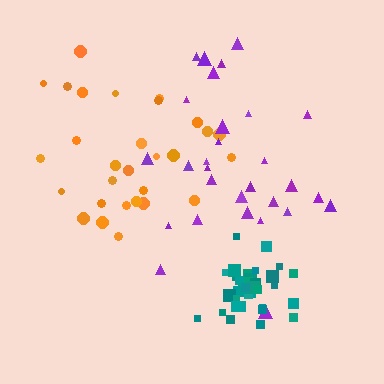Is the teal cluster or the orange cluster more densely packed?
Teal.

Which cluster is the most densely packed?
Teal.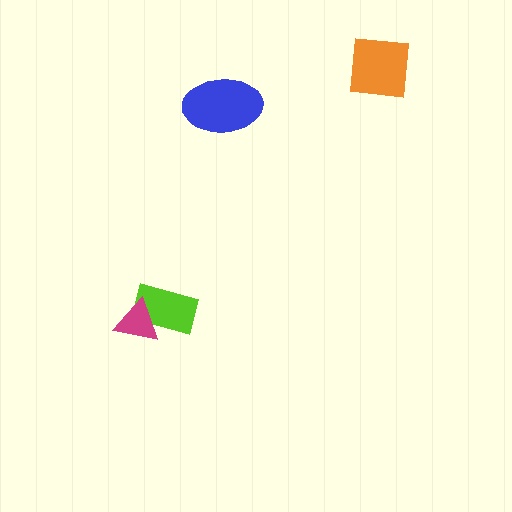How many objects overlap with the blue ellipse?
0 objects overlap with the blue ellipse.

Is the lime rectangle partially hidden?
Yes, it is partially covered by another shape.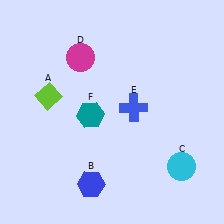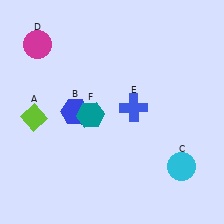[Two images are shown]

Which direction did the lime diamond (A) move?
The lime diamond (A) moved down.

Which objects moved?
The objects that moved are: the lime diamond (A), the blue hexagon (B), the magenta circle (D).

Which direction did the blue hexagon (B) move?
The blue hexagon (B) moved up.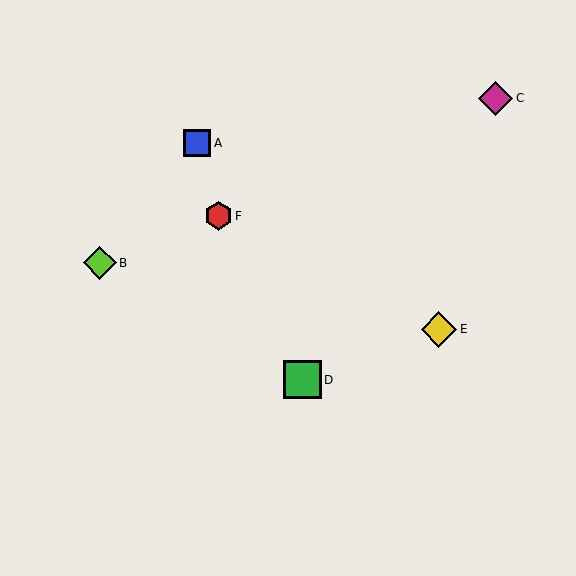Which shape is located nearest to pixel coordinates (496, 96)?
The magenta diamond (labeled C) at (496, 98) is nearest to that location.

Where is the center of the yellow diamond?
The center of the yellow diamond is at (439, 329).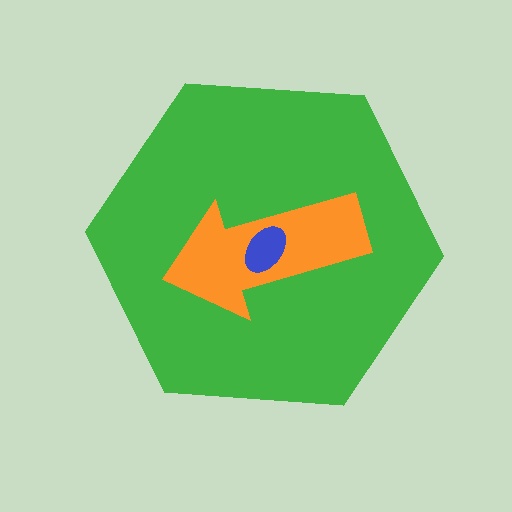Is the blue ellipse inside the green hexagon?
Yes.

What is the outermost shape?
The green hexagon.